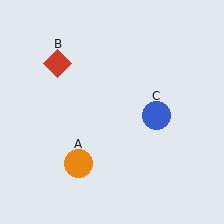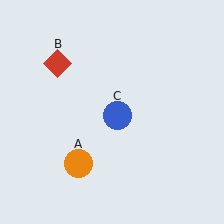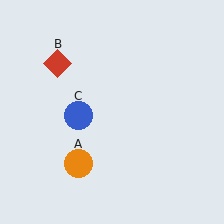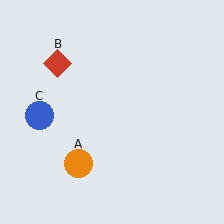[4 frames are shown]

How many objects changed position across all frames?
1 object changed position: blue circle (object C).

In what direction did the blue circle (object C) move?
The blue circle (object C) moved left.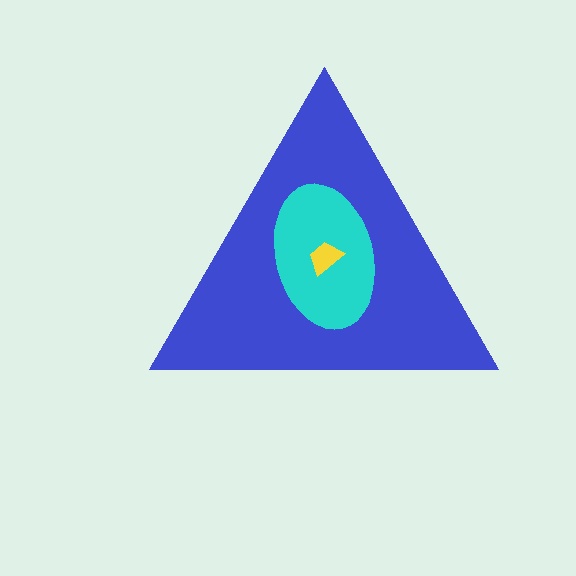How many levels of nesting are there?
3.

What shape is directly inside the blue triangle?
The cyan ellipse.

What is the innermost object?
The yellow trapezoid.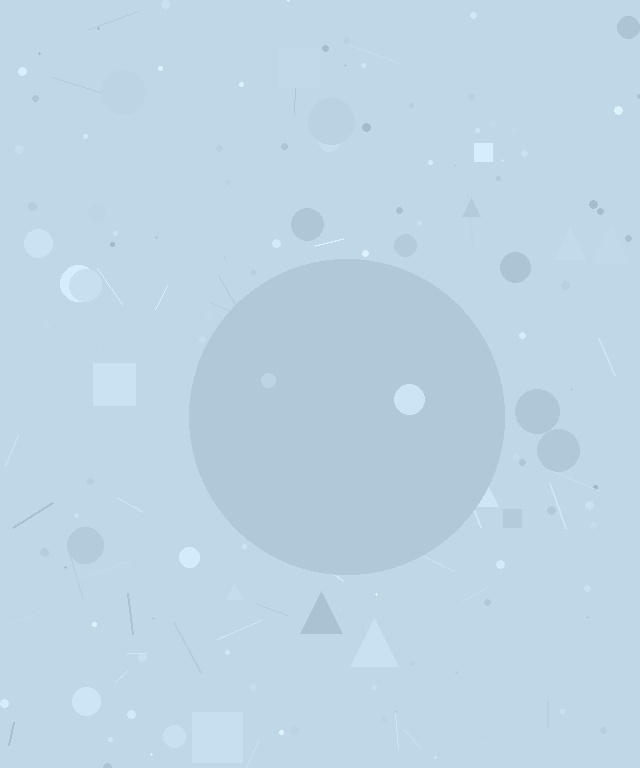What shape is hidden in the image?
A circle is hidden in the image.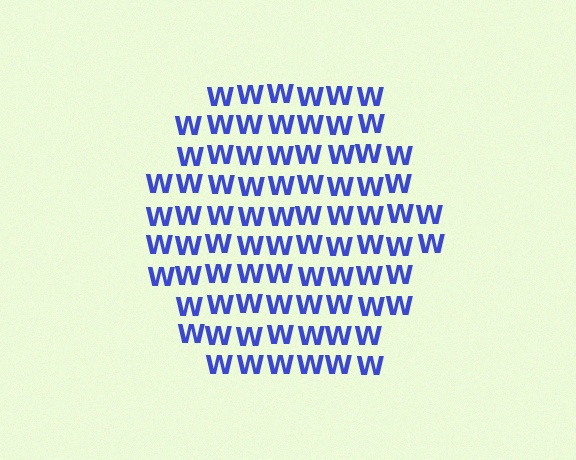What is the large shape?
The large shape is a hexagon.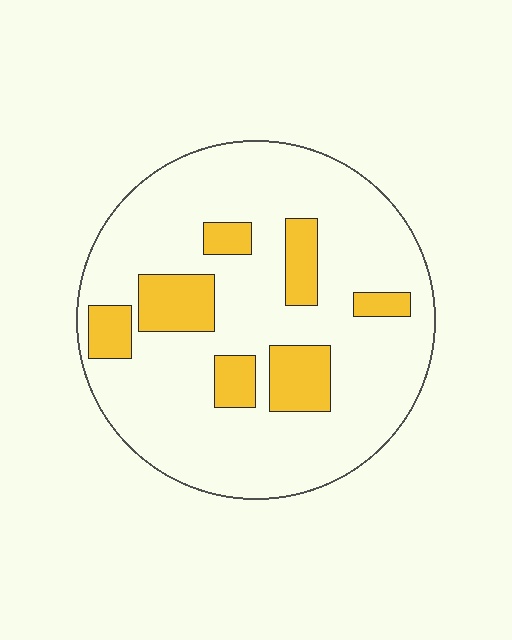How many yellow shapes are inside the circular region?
7.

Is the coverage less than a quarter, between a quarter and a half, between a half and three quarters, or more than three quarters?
Less than a quarter.